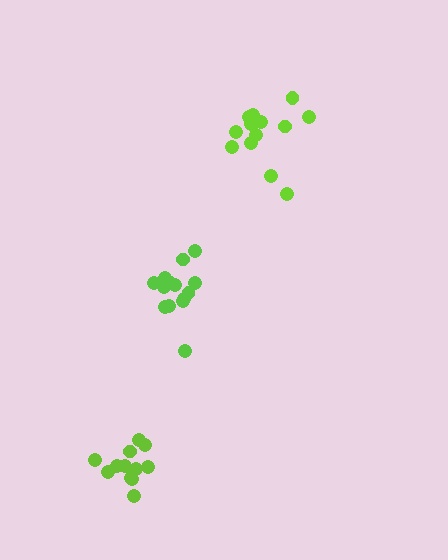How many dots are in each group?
Group 1: 13 dots, Group 2: 12 dots, Group 3: 15 dots (40 total).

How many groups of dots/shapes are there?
There are 3 groups.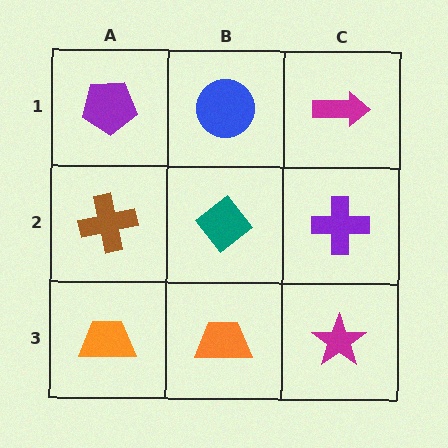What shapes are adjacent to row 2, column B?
A blue circle (row 1, column B), an orange trapezoid (row 3, column B), a brown cross (row 2, column A), a purple cross (row 2, column C).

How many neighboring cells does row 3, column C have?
2.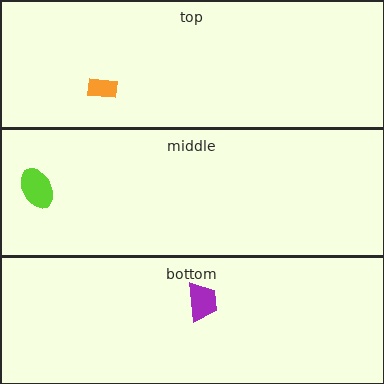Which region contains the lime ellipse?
The middle region.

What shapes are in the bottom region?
The purple trapezoid.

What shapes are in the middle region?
The lime ellipse.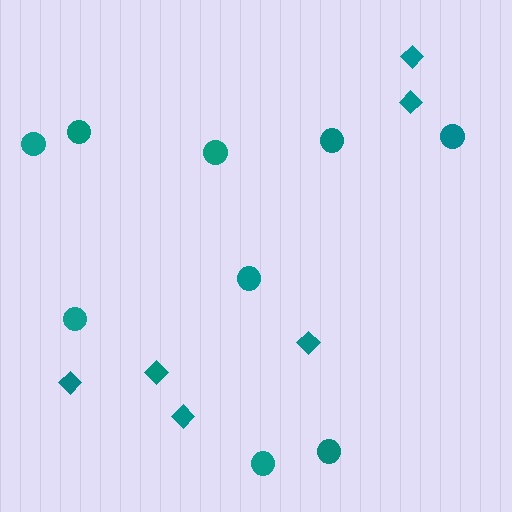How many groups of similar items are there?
There are 2 groups: one group of circles (9) and one group of diamonds (6).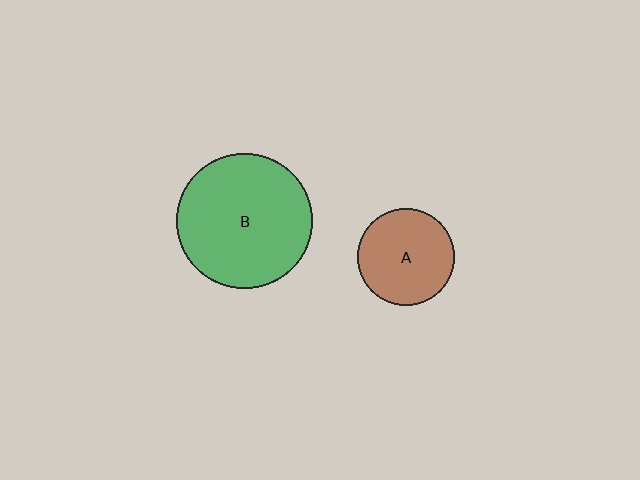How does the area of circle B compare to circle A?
Approximately 2.0 times.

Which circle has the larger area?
Circle B (green).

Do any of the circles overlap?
No, none of the circles overlap.